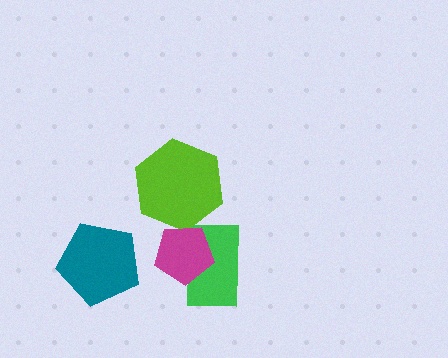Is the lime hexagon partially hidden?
Yes, it is partially covered by another shape.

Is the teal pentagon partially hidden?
No, no other shape covers it.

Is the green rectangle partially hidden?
Yes, it is partially covered by another shape.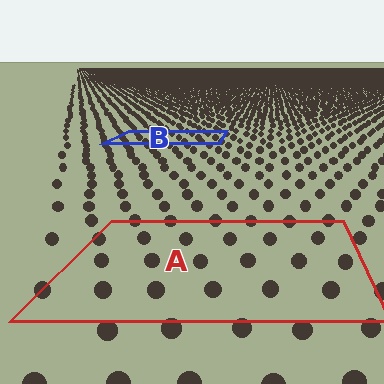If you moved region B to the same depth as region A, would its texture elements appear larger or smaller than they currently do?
They would appear larger. At a closer depth, the same texture elements are projected at a bigger on-screen size.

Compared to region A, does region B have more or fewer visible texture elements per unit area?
Region B has more texture elements per unit area — they are packed more densely because it is farther away.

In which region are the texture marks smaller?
The texture marks are smaller in region B, because it is farther away.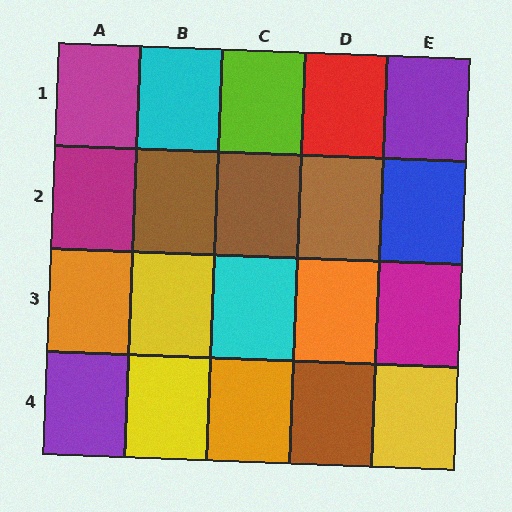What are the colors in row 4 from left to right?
Purple, yellow, orange, brown, yellow.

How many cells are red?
1 cell is red.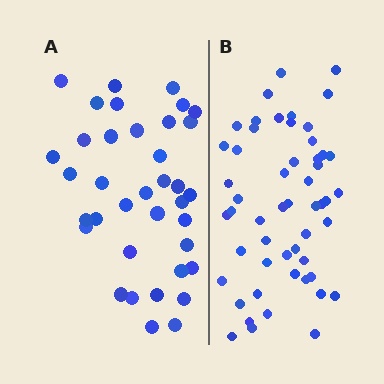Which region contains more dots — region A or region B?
Region B (the right region) has more dots.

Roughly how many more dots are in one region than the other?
Region B has approximately 15 more dots than region A.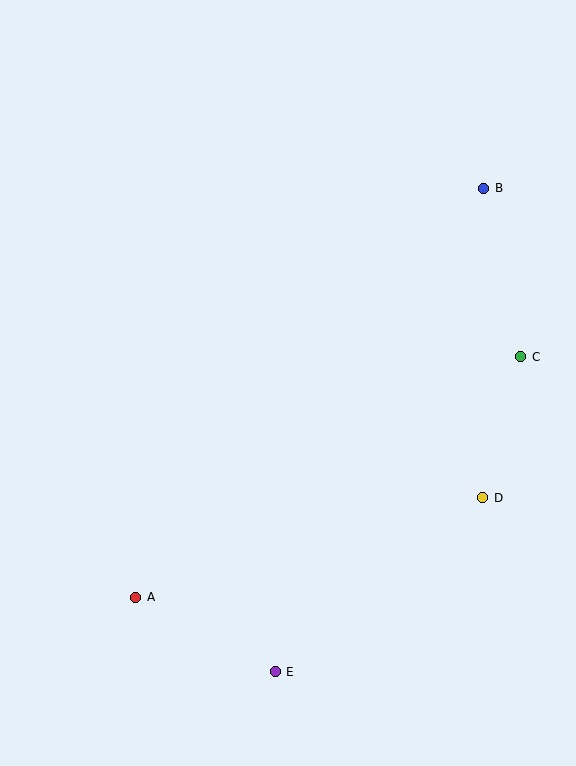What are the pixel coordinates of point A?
Point A is at (136, 597).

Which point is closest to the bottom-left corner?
Point A is closest to the bottom-left corner.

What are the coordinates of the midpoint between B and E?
The midpoint between B and E is at (380, 430).